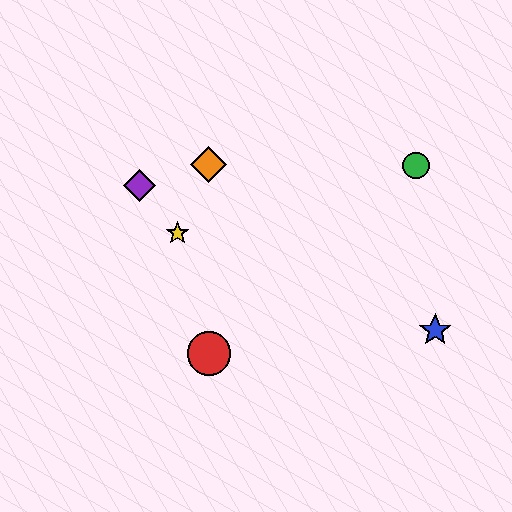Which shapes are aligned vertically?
The red circle, the orange diamond are aligned vertically.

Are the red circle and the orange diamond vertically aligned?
Yes, both are at x≈209.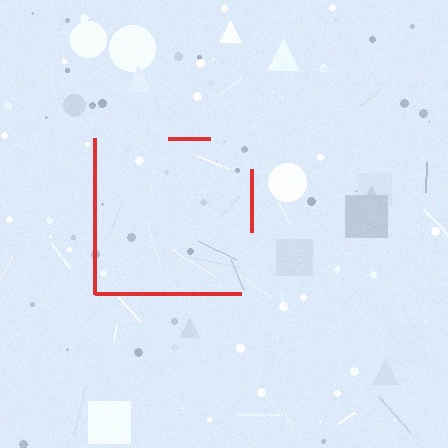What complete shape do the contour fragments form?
The contour fragments form a square.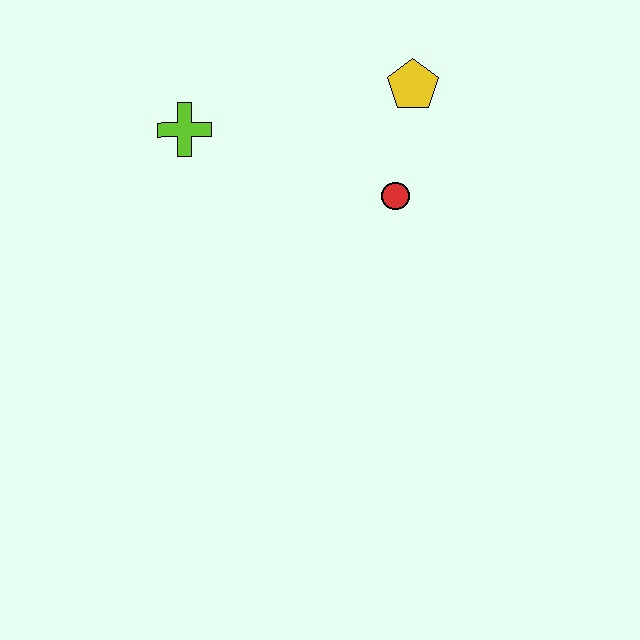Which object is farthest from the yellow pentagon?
The lime cross is farthest from the yellow pentagon.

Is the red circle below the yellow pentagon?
Yes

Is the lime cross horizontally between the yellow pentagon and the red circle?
No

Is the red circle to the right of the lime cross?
Yes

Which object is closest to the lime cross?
The red circle is closest to the lime cross.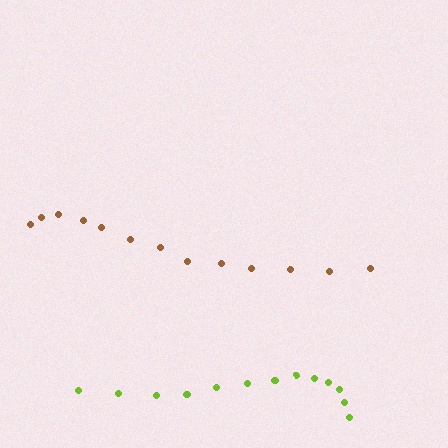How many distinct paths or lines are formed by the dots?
There are 2 distinct paths.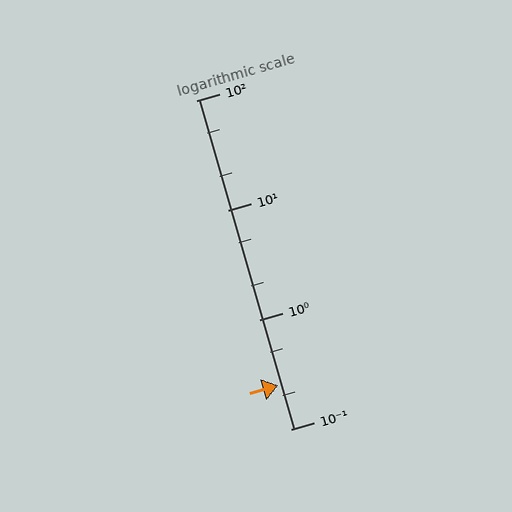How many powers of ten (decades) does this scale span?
The scale spans 3 decades, from 0.1 to 100.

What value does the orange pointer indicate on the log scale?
The pointer indicates approximately 0.25.